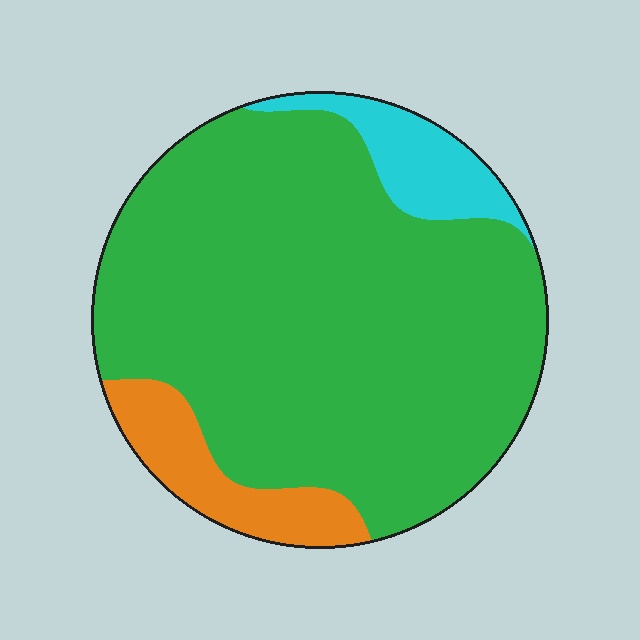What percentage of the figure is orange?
Orange covers about 10% of the figure.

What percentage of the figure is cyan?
Cyan covers 9% of the figure.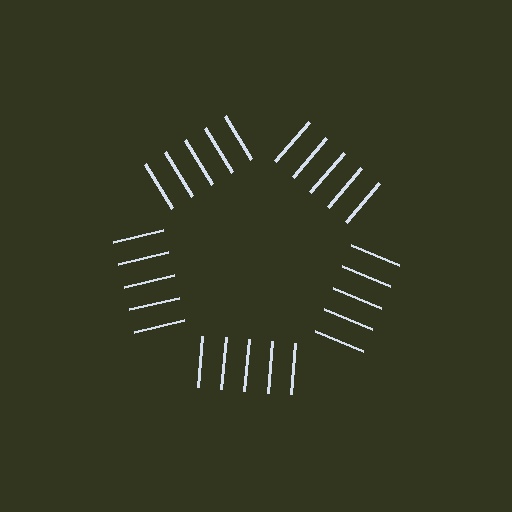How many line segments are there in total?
25 — 5 along each of the 5 edges.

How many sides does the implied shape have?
5 sides — the line-ends trace a pentagon.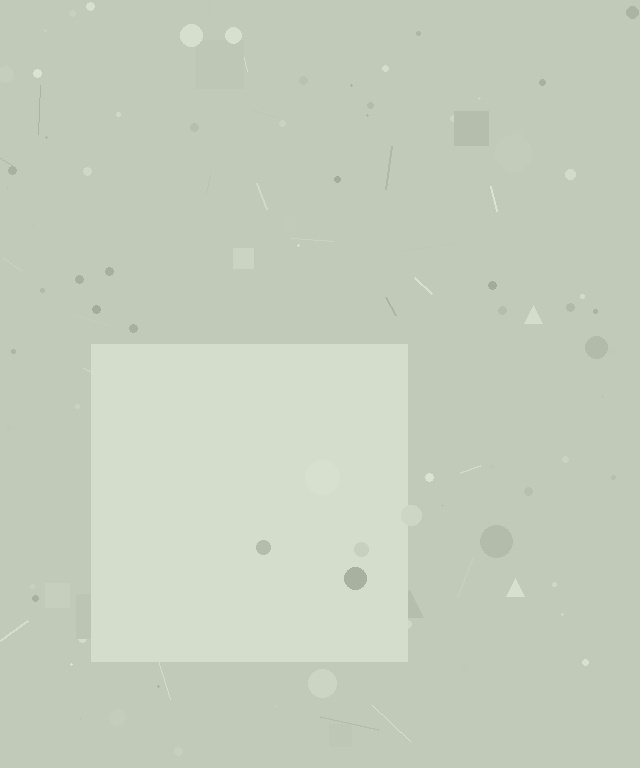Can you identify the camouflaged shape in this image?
The camouflaged shape is a square.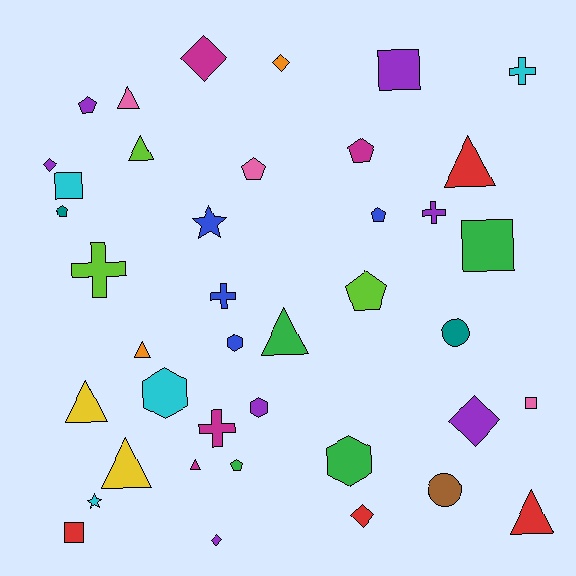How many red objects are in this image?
There are 4 red objects.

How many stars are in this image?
There are 2 stars.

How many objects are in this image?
There are 40 objects.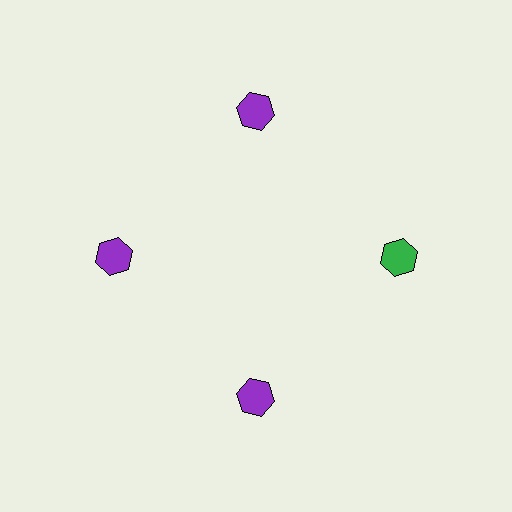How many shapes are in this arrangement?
There are 4 shapes arranged in a ring pattern.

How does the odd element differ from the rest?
It has a different color: green instead of purple.